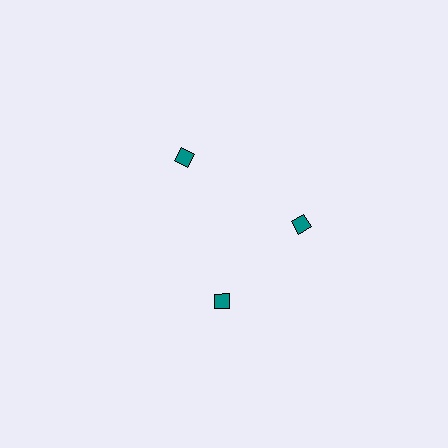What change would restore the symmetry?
The symmetry would be restored by rotating it back into even spacing with its neighbors so that all 3 diamonds sit at equal angles and equal distance from the center.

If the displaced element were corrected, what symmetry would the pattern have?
It would have 3-fold rotational symmetry — the pattern would map onto itself every 120 degrees.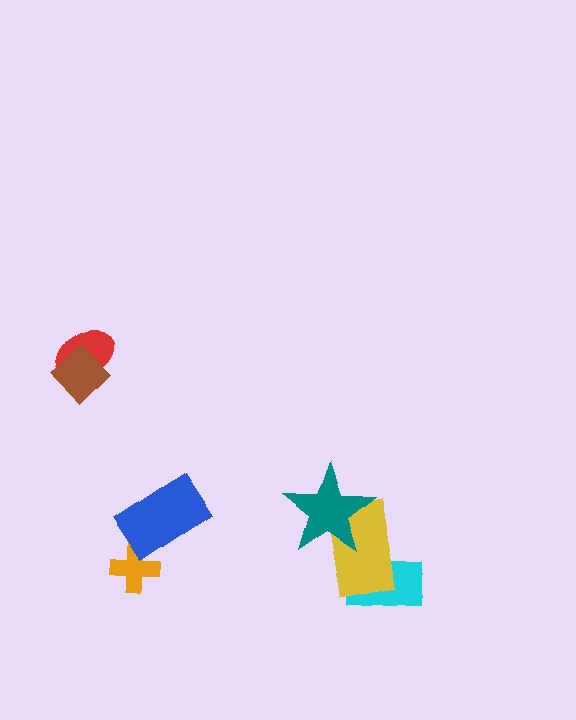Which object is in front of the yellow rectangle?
The teal star is in front of the yellow rectangle.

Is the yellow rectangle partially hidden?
Yes, it is partially covered by another shape.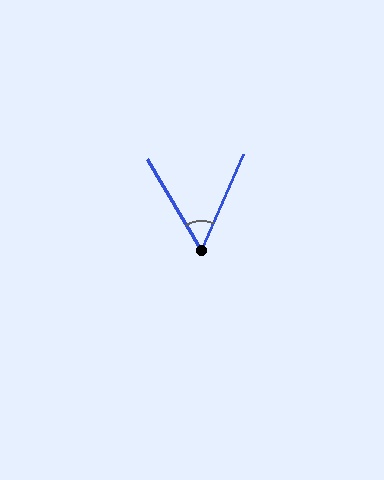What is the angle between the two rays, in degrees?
Approximately 55 degrees.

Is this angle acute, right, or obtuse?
It is acute.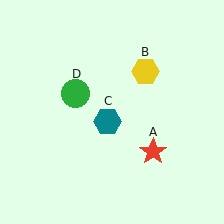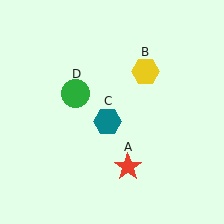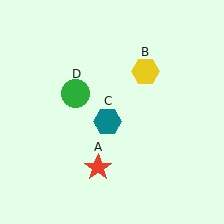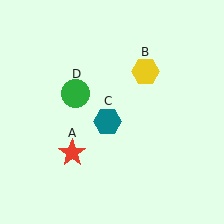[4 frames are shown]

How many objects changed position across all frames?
1 object changed position: red star (object A).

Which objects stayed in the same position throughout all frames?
Yellow hexagon (object B) and teal hexagon (object C) and green circle (object D) remained stationary.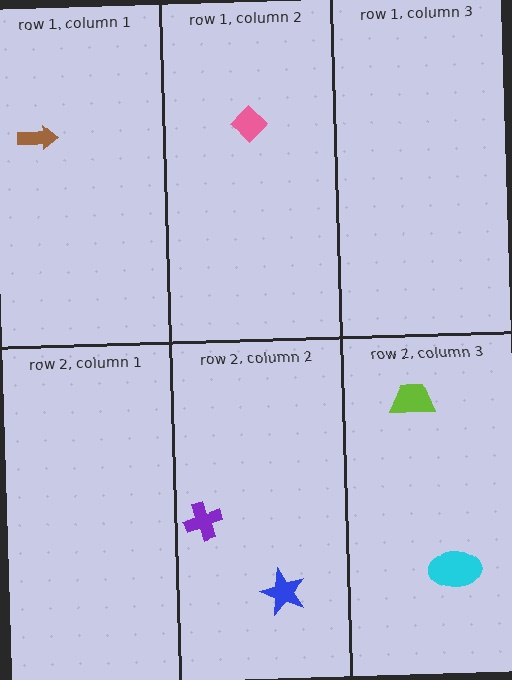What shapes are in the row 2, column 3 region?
The lime trapezoid, the cyan ellipse.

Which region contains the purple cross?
The row 2, column 2 region.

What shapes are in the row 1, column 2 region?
The pink diamond.